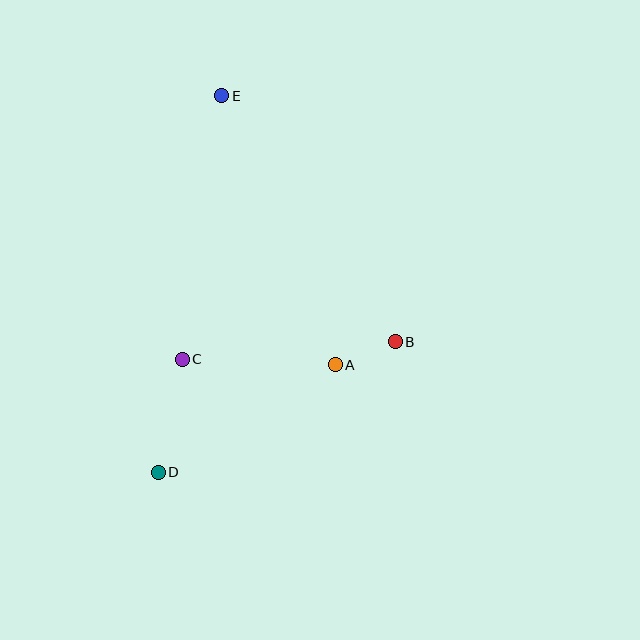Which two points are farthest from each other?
Points D and E are farthest from each other.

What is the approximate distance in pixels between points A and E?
The distance between A and E is approximately 292 pixels.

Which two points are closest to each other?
Points A and B are closest to each other.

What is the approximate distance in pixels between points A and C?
The distance between A and C is approximately 153 pixels.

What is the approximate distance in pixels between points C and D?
The distance between C and D is approximately 116 pixels.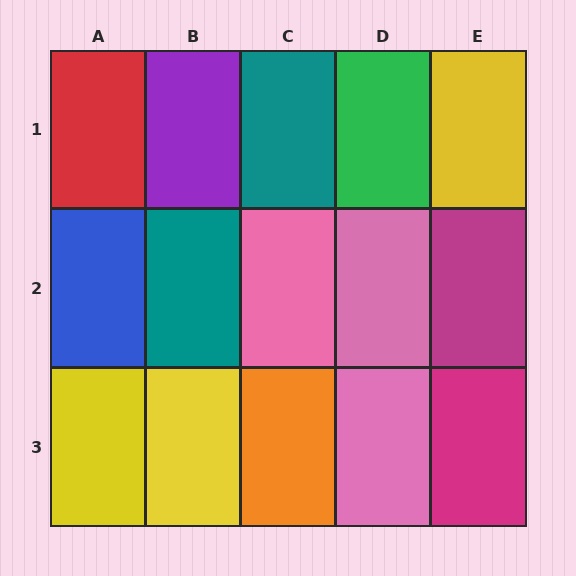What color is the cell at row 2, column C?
Pink.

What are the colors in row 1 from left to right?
Red, purple, teal, green, yellow.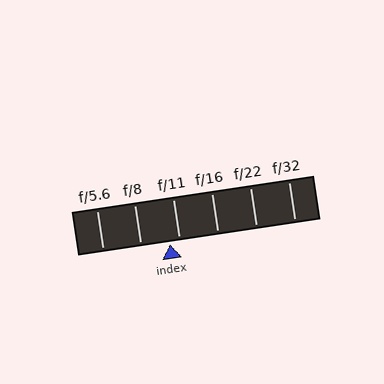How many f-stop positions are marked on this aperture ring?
There are 6 f-stop positions marked.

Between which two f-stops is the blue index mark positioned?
The index mark is between f/8 and f/11.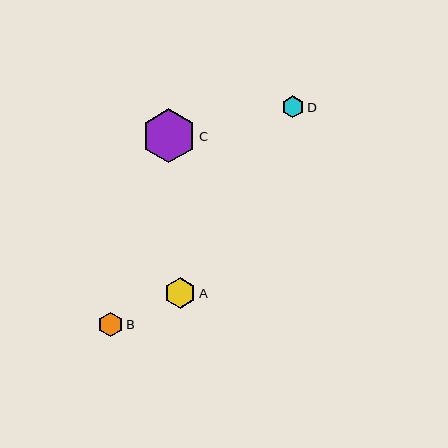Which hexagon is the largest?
Hexagon C is the largest with a size of approximately 54 pixels.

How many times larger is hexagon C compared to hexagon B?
Hexagon C is approximately 2.2 times the size of hexagon B.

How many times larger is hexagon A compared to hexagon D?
Hexagon A is approximately 1.4 times the size of hexagon D.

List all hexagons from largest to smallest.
From largest to smallest: C, A, B, D.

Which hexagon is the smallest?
Hexagon D is the smallest with a size of approximately 22 pixels.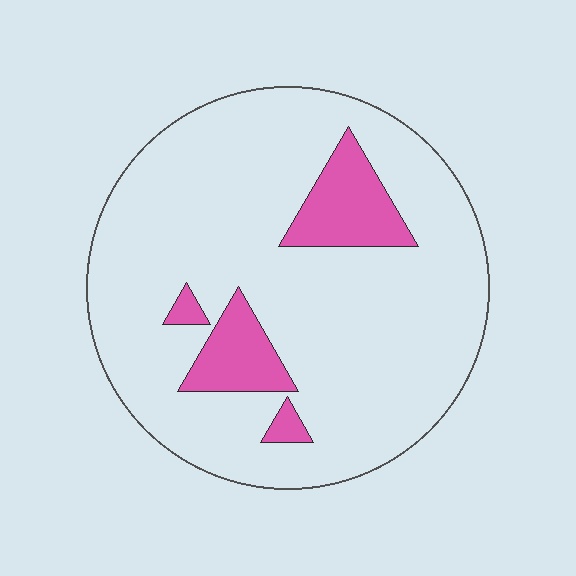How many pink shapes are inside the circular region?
4.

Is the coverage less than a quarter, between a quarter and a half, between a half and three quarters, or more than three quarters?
Less than a quarter.